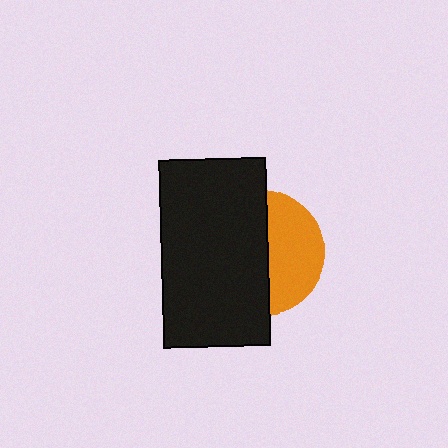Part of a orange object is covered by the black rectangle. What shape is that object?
It is a circle.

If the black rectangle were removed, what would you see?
You would see the complete orange circle.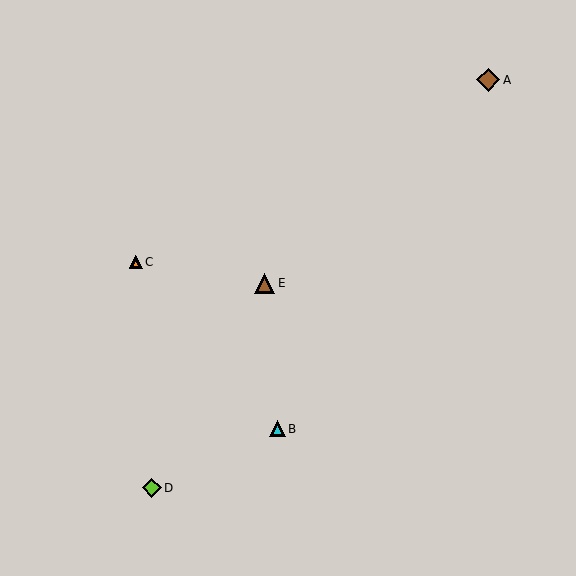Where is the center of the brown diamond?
The center of the brown diamond is at (488, 80).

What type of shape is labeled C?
Shape C is an orange triangle.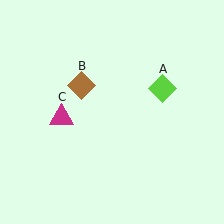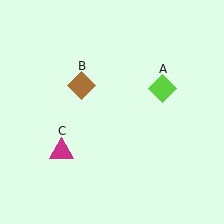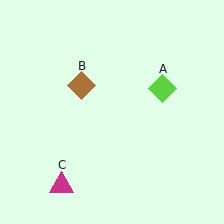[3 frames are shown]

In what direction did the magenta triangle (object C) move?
The magenta triangle (object C) moved down.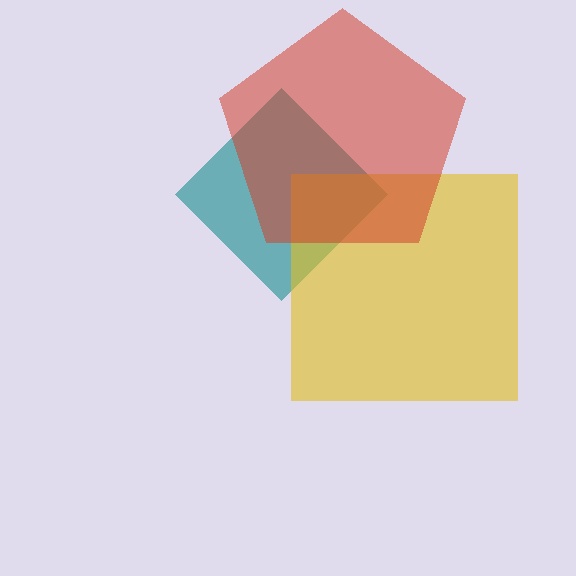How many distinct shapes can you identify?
There are 3 distinct shapes: a teal diamond, a yellow square, a red pentagon.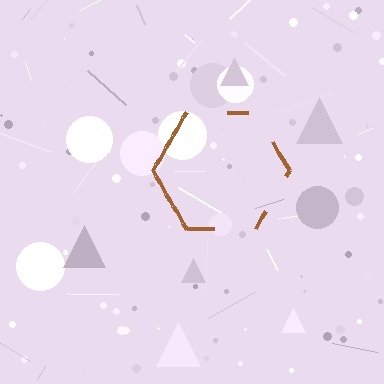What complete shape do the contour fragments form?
The contour fragments form a hexagon.